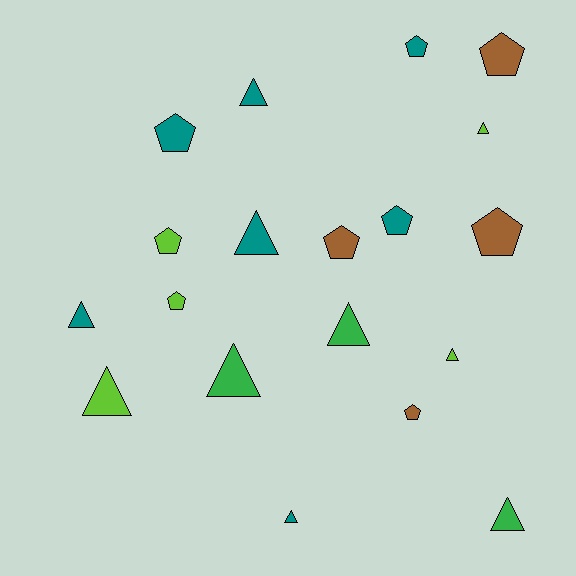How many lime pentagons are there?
There are 2 lime pentagons.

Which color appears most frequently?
Teal, with 7 objects.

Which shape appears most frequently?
Triangle, with 10 objects.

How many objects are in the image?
There are 19 objects.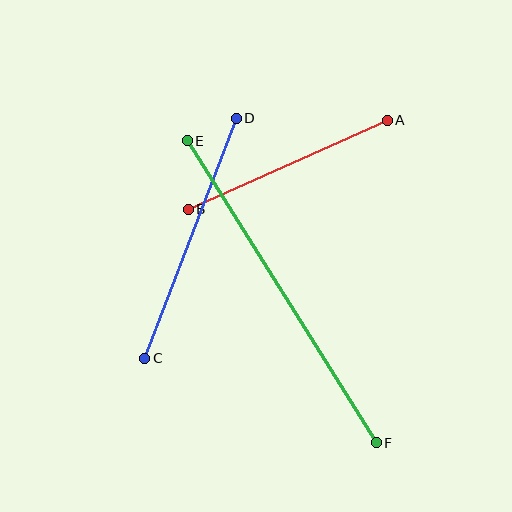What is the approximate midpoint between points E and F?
The midpoint is at approximately (282, 292) pixels.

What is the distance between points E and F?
The distance is approximately 356 pixels.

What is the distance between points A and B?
The distance is approximately 218 pixels.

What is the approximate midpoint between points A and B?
The midpoint is at approximately (288, 165) pixels.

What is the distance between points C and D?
The distance is approximately 257 pixels.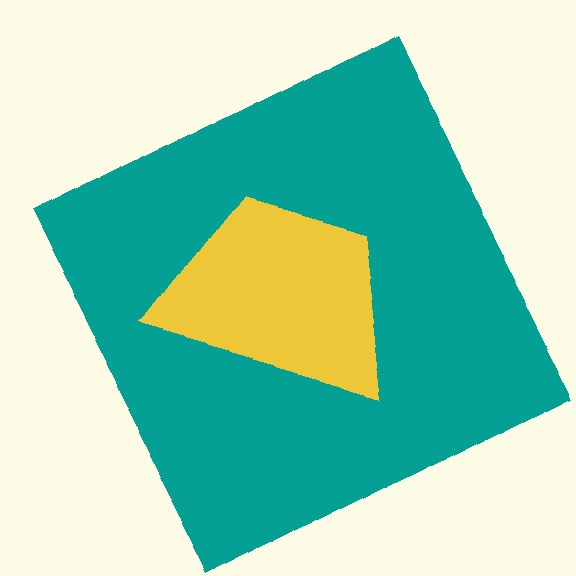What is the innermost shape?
The yellow trapezoid.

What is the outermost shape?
The teal square.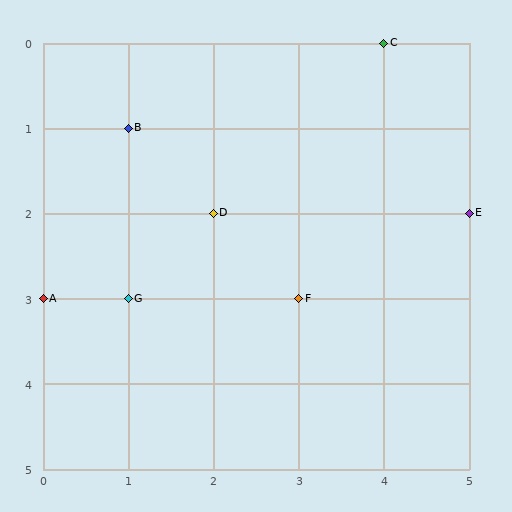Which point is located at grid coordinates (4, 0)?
Point C is at (4, 0).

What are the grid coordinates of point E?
Point E is at grid coordinates (5, 2).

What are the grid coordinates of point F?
Point F is at grid coordinates (3, 3).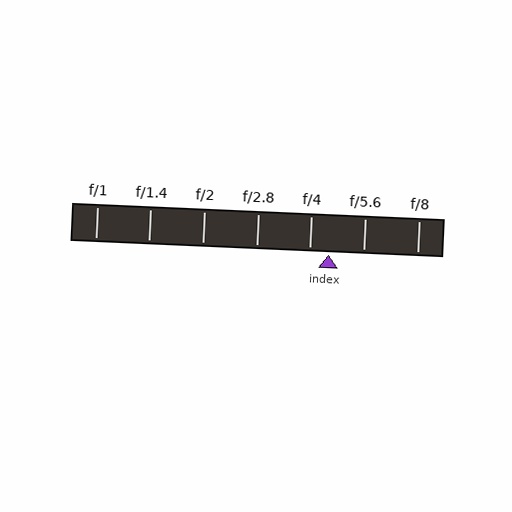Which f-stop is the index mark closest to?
The index mark is closest to f/4.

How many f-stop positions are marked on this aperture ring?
There are 7 f-stop positions marked.